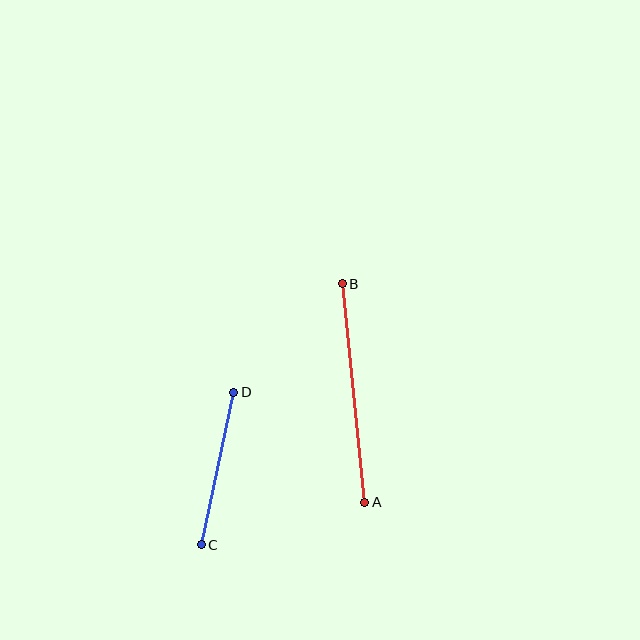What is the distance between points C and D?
The distance is approximately 156 pixels.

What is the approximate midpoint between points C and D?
The midpoint is at approximately (217, 469) pixels.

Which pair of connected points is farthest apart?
Points A and B are farthest apart.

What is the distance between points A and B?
The distance is approximately 220 pixels.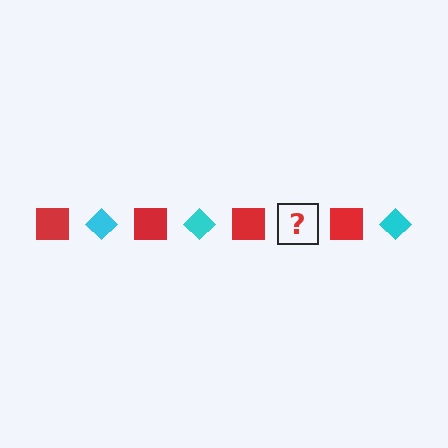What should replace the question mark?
The question mark should be replaced with a cyan diamond.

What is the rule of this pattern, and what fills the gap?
The rule is that the pattern alternates between red square and cyan diamond. The gap should be filled with a cyan diamond.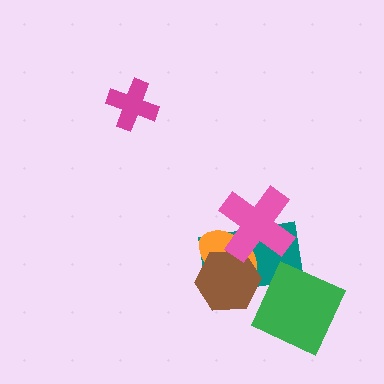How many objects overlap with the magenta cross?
0 objects overlap with the magenta cross.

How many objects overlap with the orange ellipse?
3 objects overlap with the orange ellipse.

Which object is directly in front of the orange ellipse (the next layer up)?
The brown hexagon is directly in front of the orange ellipse.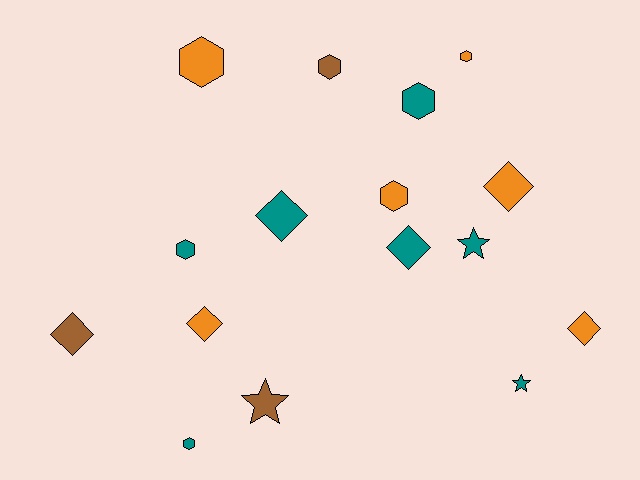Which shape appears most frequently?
Hexagon, with 7 objects.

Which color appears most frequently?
Teal, with 7 objects.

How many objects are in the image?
There are 16 objects.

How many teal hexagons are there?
There are 3 teal hexagons.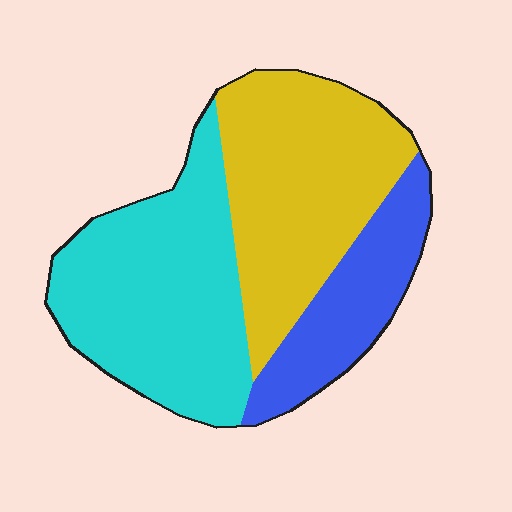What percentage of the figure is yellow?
Yellow takes up about three eighths (3/8) of the figure.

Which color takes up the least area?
Blue, at roughly 20%.